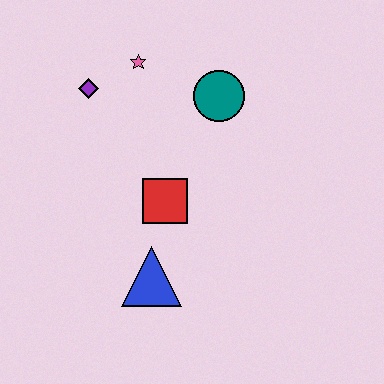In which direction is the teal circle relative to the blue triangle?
The teal circle is above the blue triangle.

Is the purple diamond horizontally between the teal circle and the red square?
No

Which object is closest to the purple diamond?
The pink star is closest to the purple diamond.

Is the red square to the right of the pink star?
Yes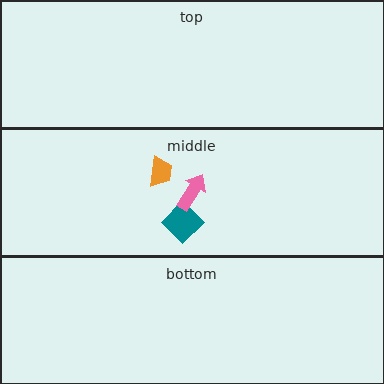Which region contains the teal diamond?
The middle region.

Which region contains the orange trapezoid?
The middle region.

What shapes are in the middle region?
The teal diamond, the orange trapezoid, the pink arrow.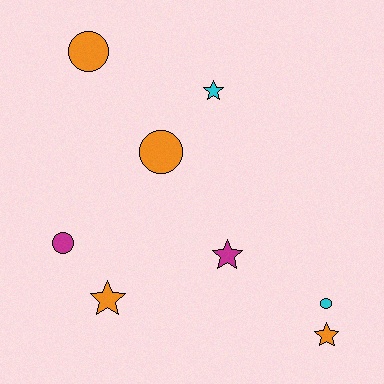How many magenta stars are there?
There is 1 magenta star.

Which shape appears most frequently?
Star, with 4 objects.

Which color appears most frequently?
Orange, with 4 objects.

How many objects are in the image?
There are 8 objects.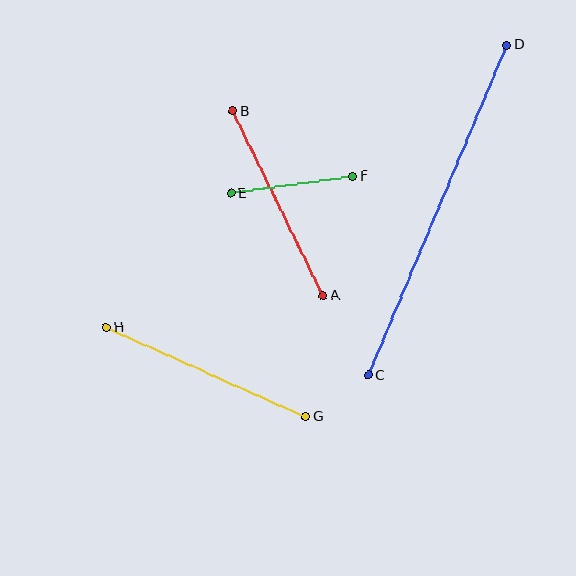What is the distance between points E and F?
The distance is approximately 123 pixels.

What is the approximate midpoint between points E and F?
The midpoint is at approximately (292, 185) pixels.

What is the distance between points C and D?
The distance is approximately 358 pixels.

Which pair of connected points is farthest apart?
Points C and D are farthest apart.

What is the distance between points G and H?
The distance is approximately 218 pixels.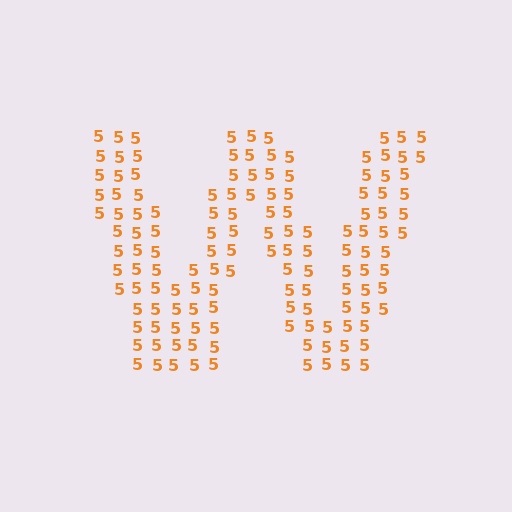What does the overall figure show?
The overall figure shows the letter W.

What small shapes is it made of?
It is made of small digit 5's.